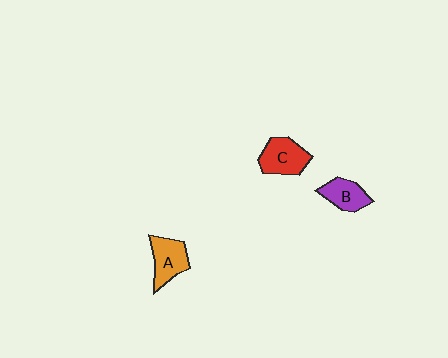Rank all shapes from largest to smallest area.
From largest to smallest: C (red), A (orange), B (purple).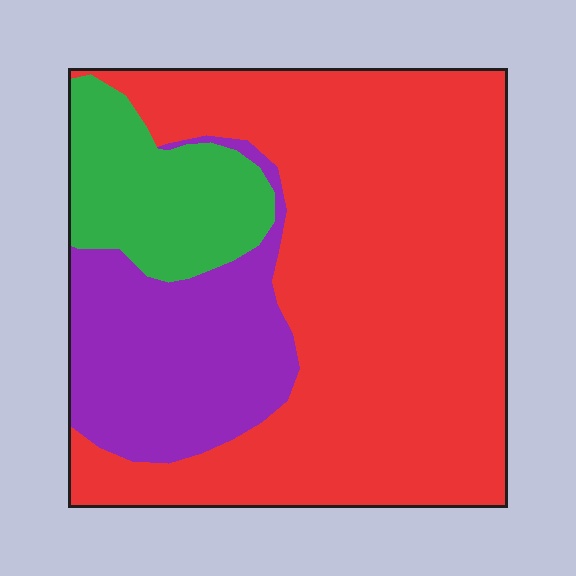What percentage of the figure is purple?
Purple takes up about one fifth (1/5) of the figure.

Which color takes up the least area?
Green, at roughly 15%.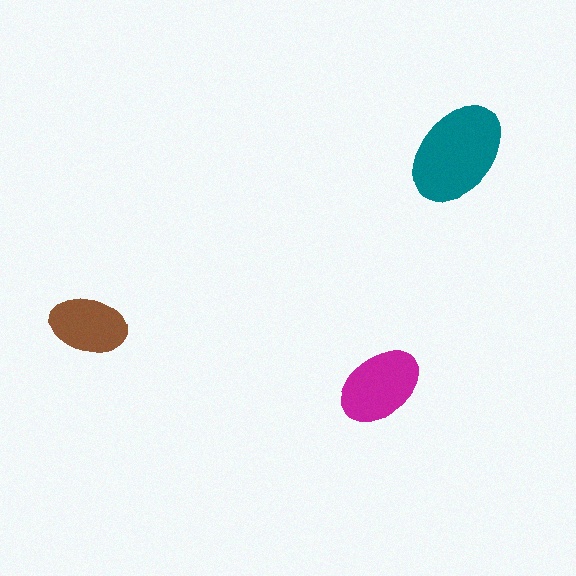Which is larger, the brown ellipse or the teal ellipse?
The teal one.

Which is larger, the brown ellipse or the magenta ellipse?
The magenta one.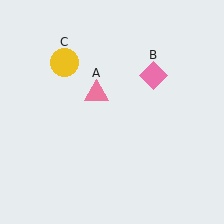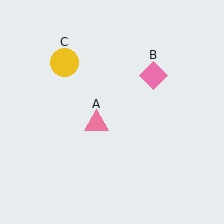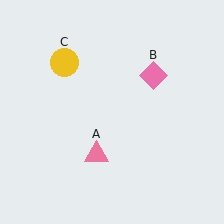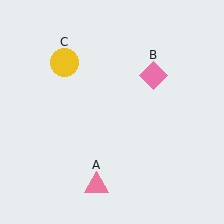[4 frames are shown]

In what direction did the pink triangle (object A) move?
The pink triangle (object A) moved down.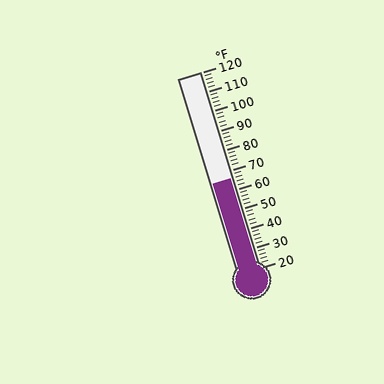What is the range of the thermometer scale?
The thermometer scale ranges from 20°F to 120°F.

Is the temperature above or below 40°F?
The temperature is above 40°F.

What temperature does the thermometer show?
The thermometer shows approximately 66°F.